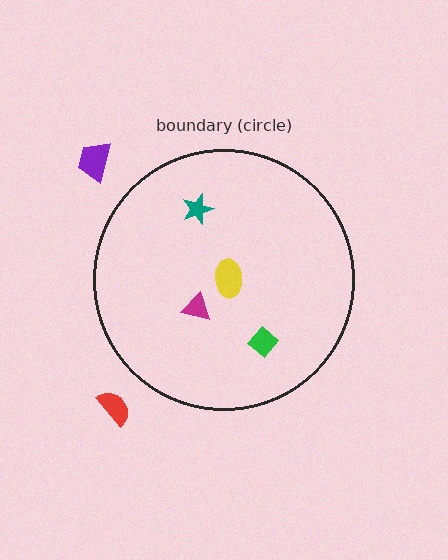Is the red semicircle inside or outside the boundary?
Outside.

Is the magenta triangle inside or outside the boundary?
Inside.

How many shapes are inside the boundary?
4 inside, 2 outside.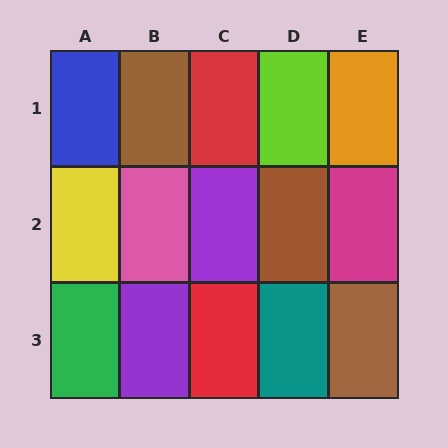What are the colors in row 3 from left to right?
Green, purple, red, teal, brown.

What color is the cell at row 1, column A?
Blue.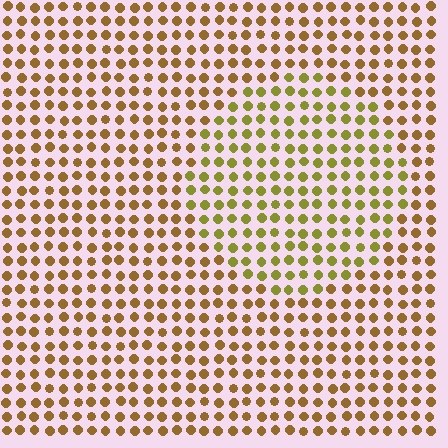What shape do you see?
I see a circle.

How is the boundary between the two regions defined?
The boundary is defined purely by a slight shift in hue (about 31 degrees). Spacing, size, and orientation are identical on both sides.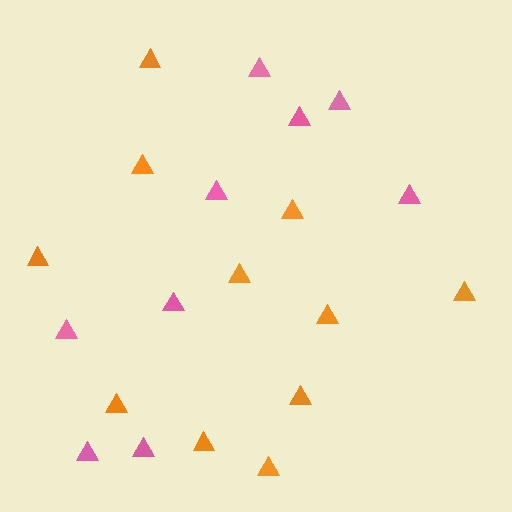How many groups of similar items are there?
There are 2 groups: one group of pink triangles (9) and one group of orange triangles (11).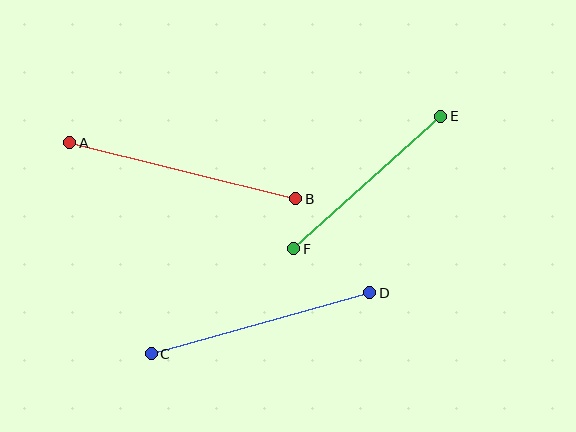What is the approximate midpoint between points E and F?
The midpoint is at approximately (367, 183) pixels.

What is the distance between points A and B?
The distance is approximately 233 pixels.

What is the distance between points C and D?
The distance is approximately 227 pixels.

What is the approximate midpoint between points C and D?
The midpoint is at approximately (260, 323) pixels.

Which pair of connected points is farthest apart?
Points A and B are farthest apart.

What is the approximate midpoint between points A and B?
The midpoint is at approximately (183, 171) pixels.